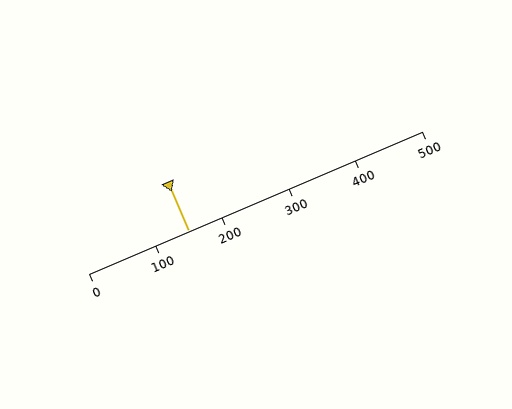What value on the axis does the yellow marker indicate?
The marker indicates approximately 150.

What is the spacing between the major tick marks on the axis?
The major ticks are spaced 100 apart.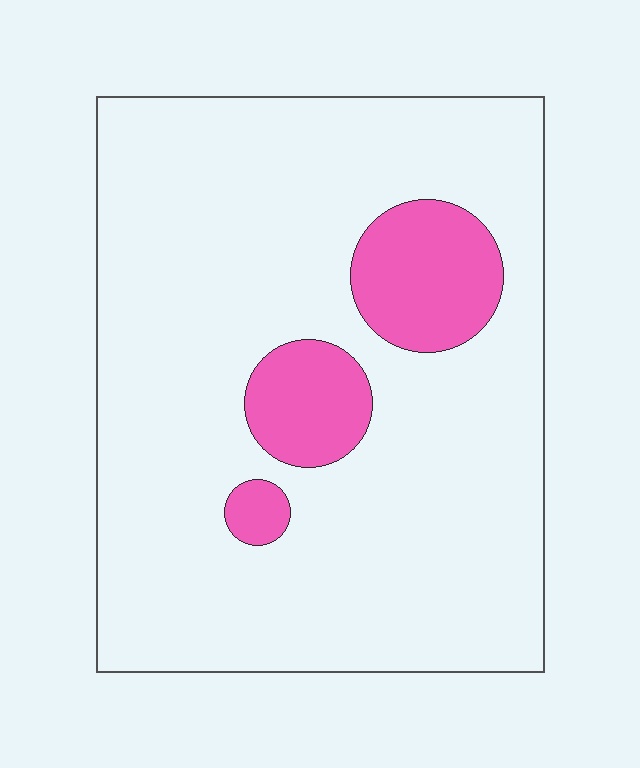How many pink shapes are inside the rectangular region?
3.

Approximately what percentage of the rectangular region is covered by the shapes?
Approximately 15%.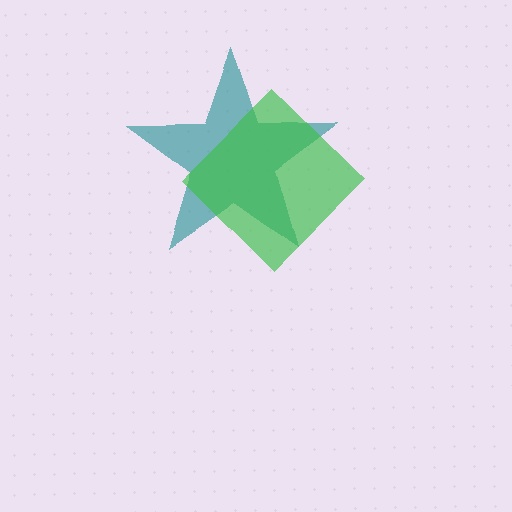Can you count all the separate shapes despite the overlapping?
Yes, there are 2 separate shapes.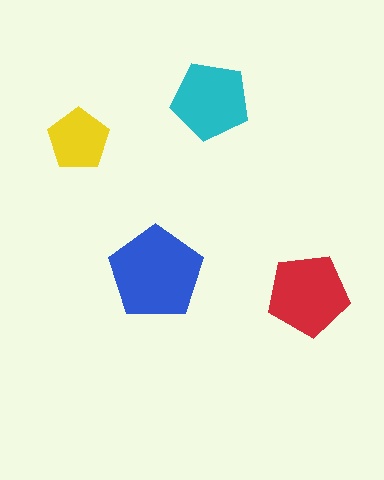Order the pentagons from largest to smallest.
the blue one, the red one, the cyan one, the yellow one.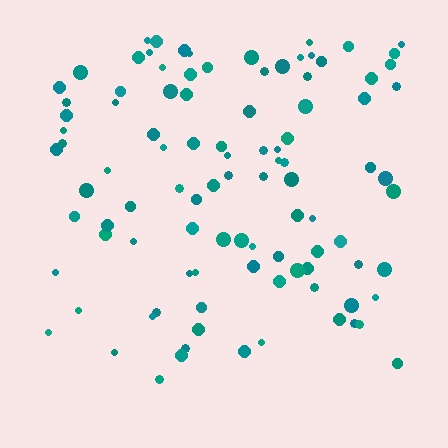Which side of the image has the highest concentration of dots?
The top.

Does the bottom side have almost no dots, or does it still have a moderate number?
Still a moderate number, just noticeably fewer than the top.